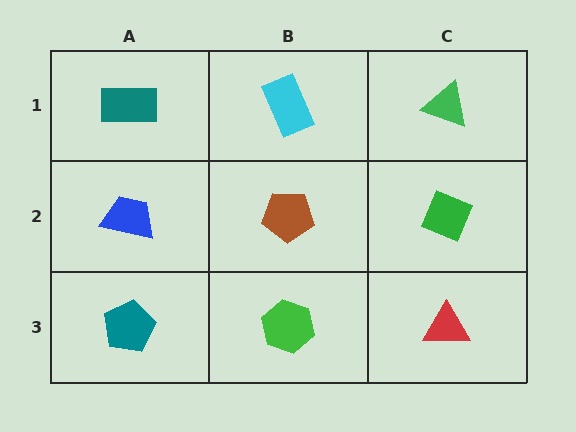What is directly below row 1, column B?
A brown pentagon.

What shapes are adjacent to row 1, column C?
A green diamond (row 2, column C), a cyan rectangle (row 1, column B).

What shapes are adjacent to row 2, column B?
A cyan rectangle (row 1, column B), a green hexagon (row 3, column B), a blue trapezoid (row 2, column A), a green diamond (row 2, column C).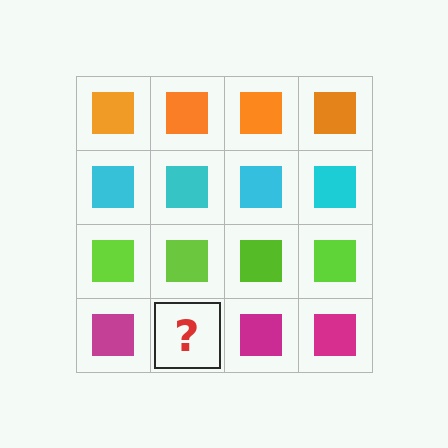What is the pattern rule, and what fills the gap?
The rule is that each row has a consistent color. The gap should be filled with a magenta square.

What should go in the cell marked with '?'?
The missing cell should contain a magenta square.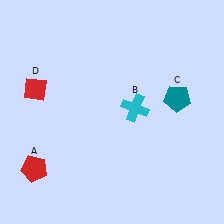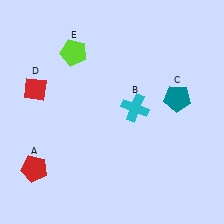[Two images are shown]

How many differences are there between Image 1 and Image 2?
There is 1 difference between the two images.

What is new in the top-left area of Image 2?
A lime pentagon (E) was added in the top-left area of Image 2.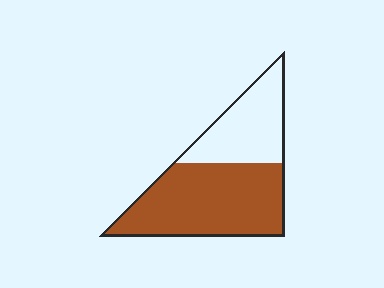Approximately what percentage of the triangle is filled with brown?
Approximately 65%.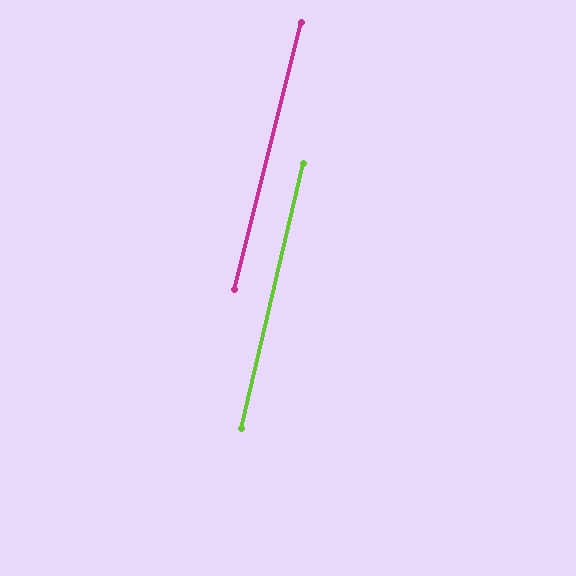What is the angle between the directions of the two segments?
Approximately 1 degree.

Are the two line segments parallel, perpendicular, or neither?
Parallel — their directions differ by only 0.9°.